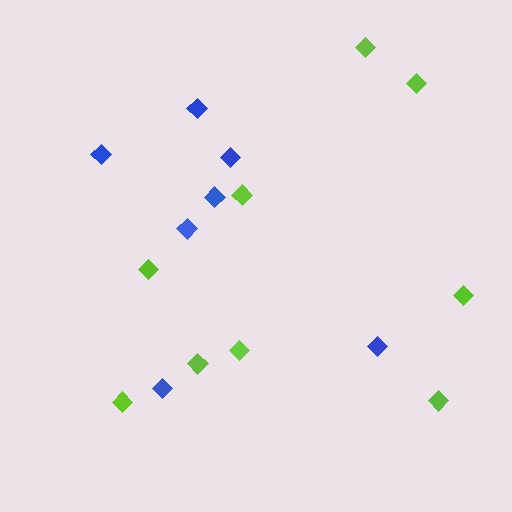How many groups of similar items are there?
There are 2 groups: one group of lime diamonds (9) and one group of blue diamonds (7).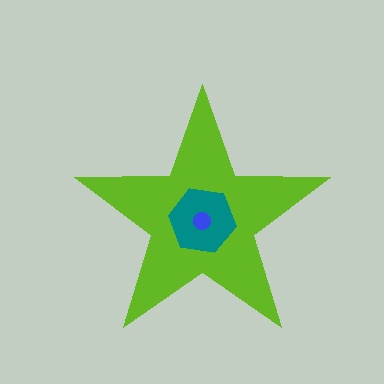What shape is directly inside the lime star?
The teal hexagon.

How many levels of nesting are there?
3.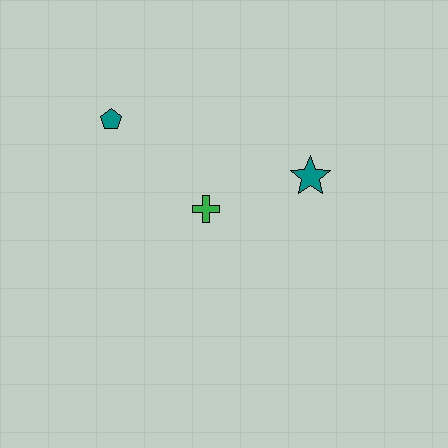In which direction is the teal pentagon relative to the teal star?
The teal pentagon is to the left of the teal star.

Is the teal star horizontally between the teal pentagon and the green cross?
No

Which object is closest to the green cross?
The teal star is closest to the green cross.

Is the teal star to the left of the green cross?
No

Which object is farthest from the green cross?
The teal pentagon is farthest from the green cross.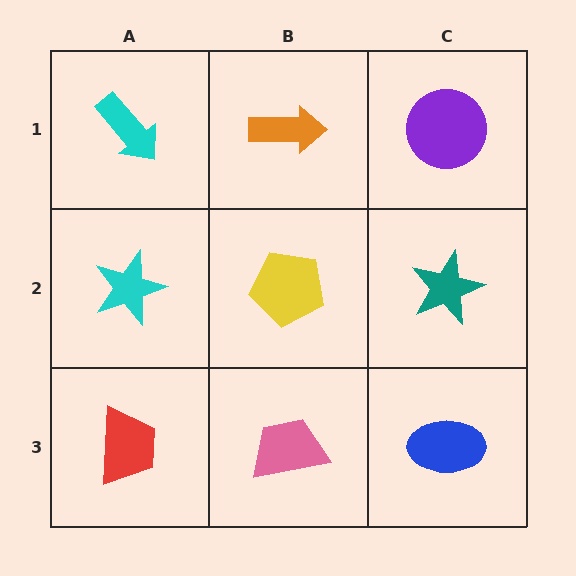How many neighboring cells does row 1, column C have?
2.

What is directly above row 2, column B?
An orange arrow.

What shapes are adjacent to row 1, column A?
A cyan star (row 2, column A), an orange arrow (row 1, column B).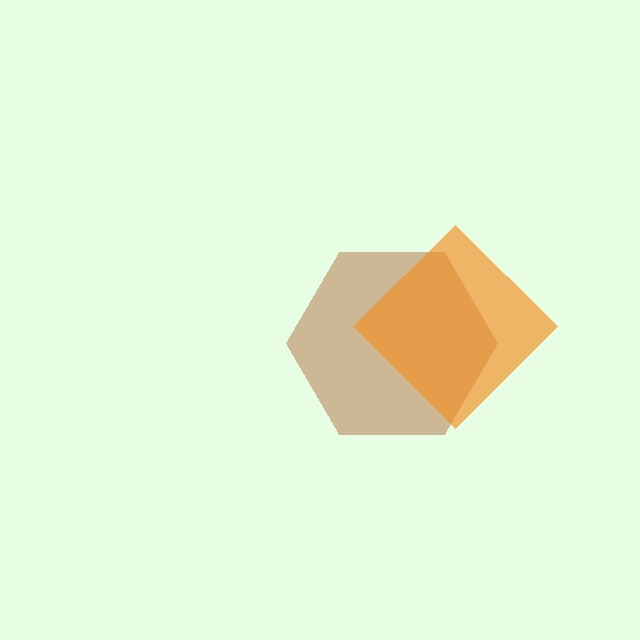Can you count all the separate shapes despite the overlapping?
Yes, there are 2 separate shapes.